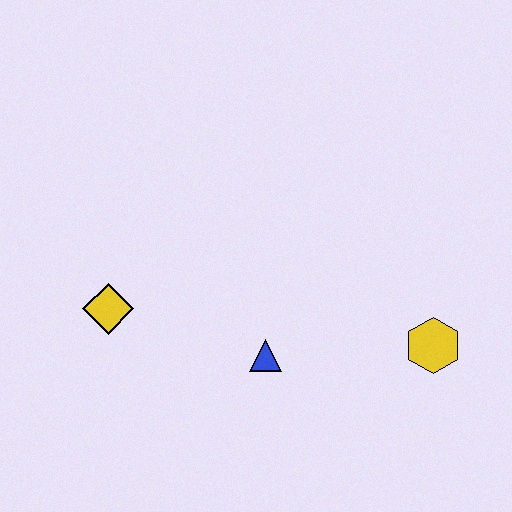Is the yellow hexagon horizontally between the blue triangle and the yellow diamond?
No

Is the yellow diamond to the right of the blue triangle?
No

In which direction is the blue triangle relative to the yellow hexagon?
The blue triangle is to the left of the yellow hexagon.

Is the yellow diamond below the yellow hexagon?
No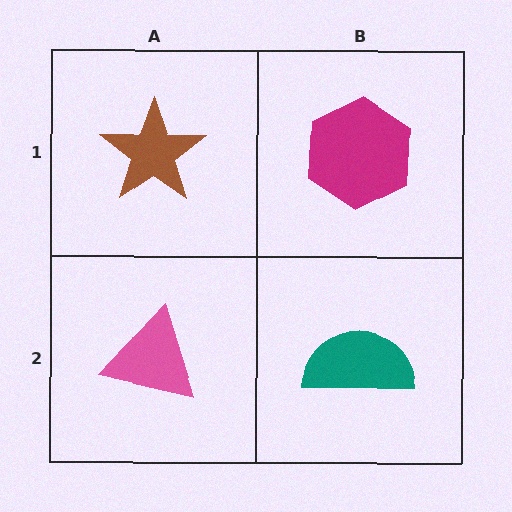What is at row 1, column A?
A brown star.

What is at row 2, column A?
A pink triangle.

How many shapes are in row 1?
2 shapes.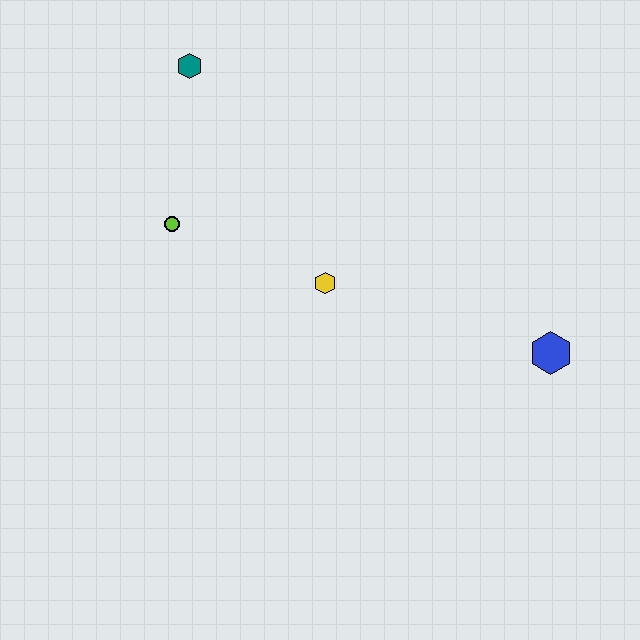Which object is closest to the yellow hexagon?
The lime circle is closest to the yellow hexagon.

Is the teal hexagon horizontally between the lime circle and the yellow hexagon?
Yes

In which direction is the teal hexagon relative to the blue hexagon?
The teal hexagon is to the left of the blue hexagon.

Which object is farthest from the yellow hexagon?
The teal hexagon is farthest from the yellow hexagon.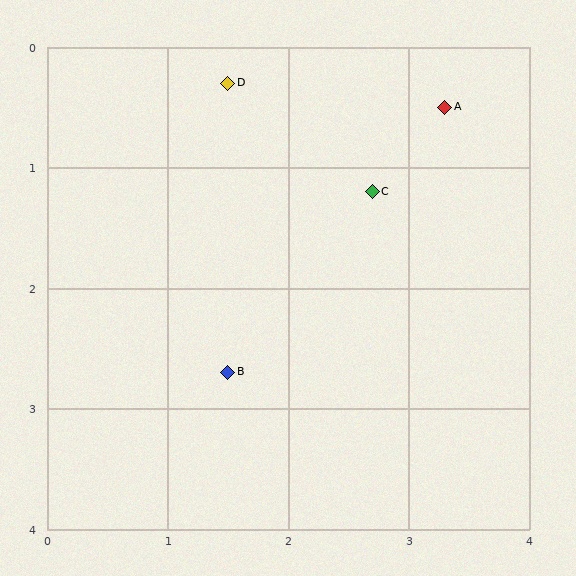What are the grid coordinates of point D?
Point D is at approximately (1.5, 0.3).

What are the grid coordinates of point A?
Point A is at approximately (3.3, 0.5).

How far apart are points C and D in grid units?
Points C and D are about 1.5 grid units apart.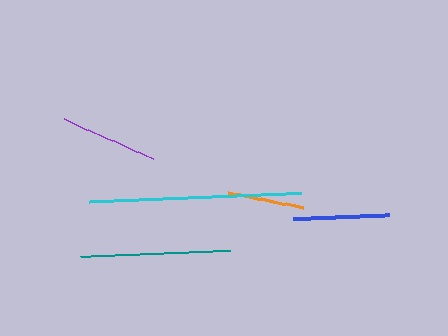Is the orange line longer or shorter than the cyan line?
The cyan line is longer than the orange line.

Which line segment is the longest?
The cyan line is the longest at approximately 213 pixels.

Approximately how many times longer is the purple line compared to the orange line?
The purple line is approximately 1.3 times the length of the orange line.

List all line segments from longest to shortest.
From longest to shortest: cyan, teal, purple, blue, orange.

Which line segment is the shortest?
The orange line is the shortest at approximately 76 pixels.